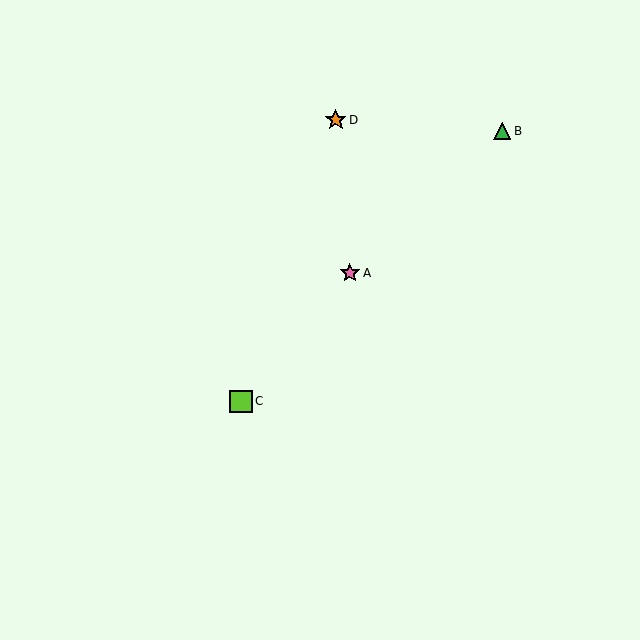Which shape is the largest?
The lime square (labeled C) is the largest.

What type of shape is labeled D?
Shape D is an orange star.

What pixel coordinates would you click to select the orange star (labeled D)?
Click at (336, 120) to select the orange star D.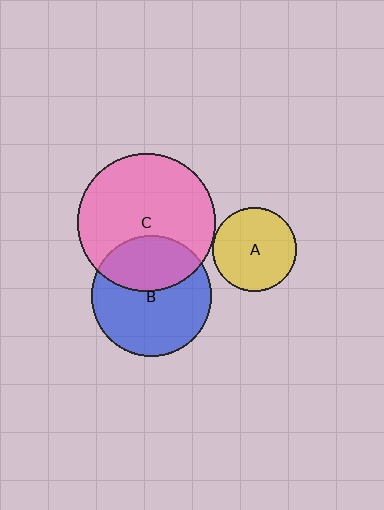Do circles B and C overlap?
Yes.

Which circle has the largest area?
Circle C (pink).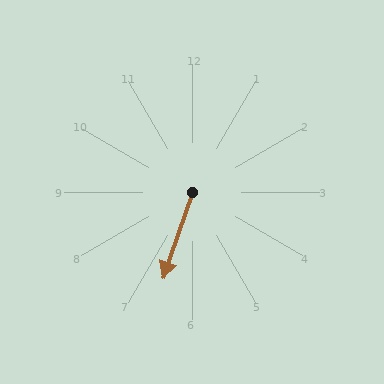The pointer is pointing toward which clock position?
Roughly 7 o'clock.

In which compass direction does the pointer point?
South.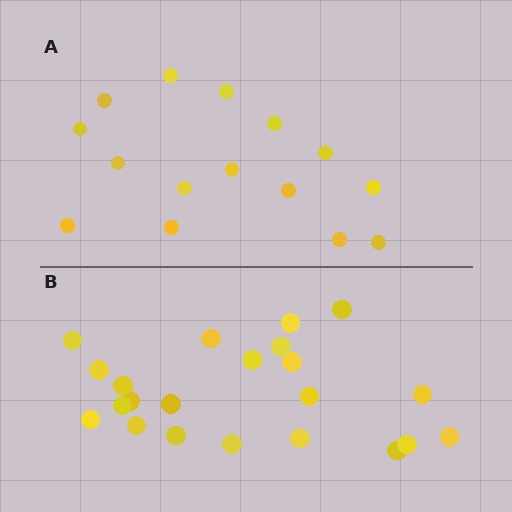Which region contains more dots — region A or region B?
Region B (the bottom region) has more dots.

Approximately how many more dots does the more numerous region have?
Region B has roughly 8 or so more dots than region A.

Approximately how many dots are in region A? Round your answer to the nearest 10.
About 20 dots. (The exact count is 15, which rounds to 20.)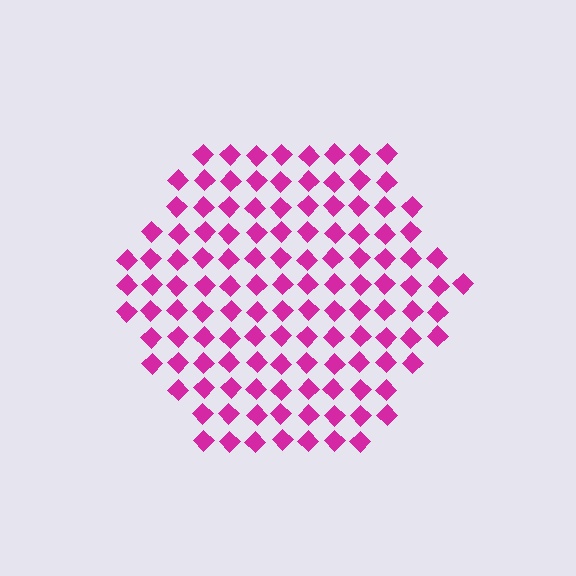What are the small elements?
The small elements are diamonds.